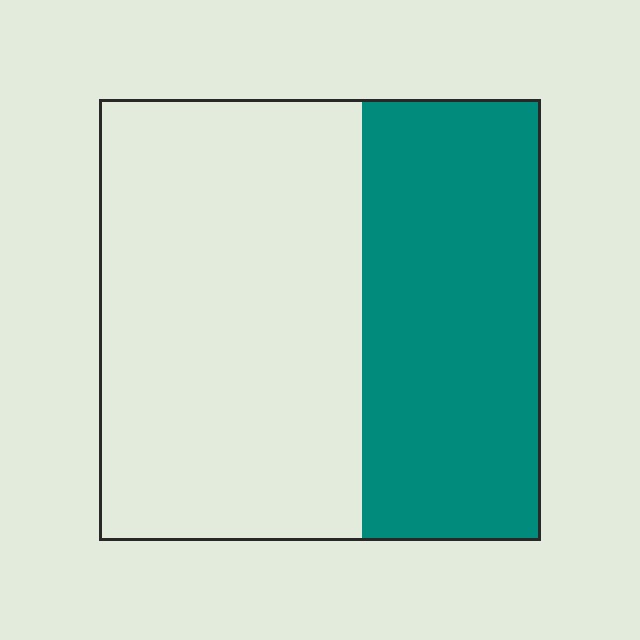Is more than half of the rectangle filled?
No.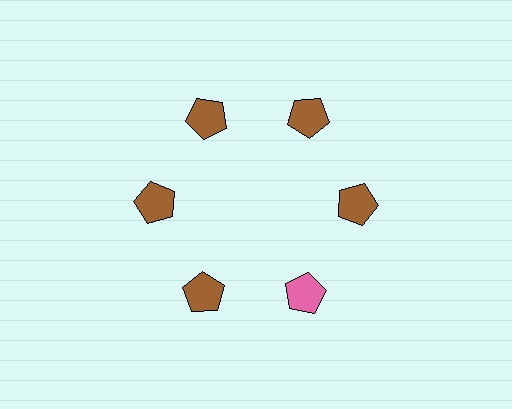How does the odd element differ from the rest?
It has a different color: pink instead of brown.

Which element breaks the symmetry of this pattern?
The pink pentagon at roughly the 5 o'clock position breaks the symmetry. All other shapes are brown pentagons.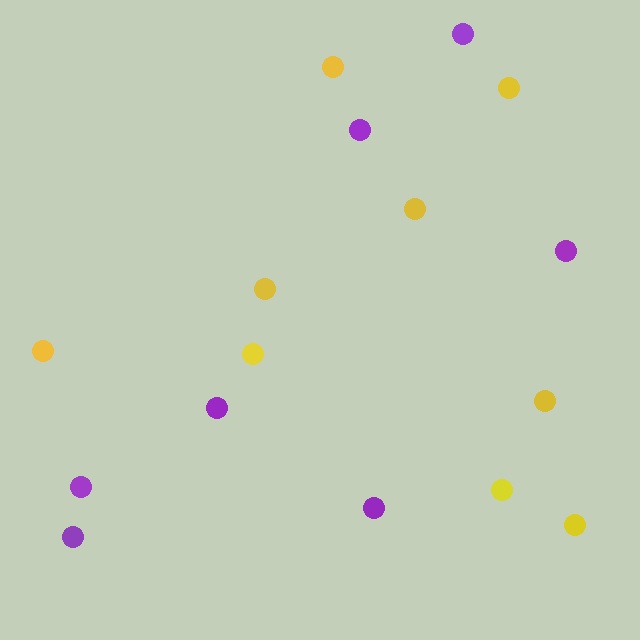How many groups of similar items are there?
There are 2 groups: one group of yellow circles (9) and one group of purple circles (7).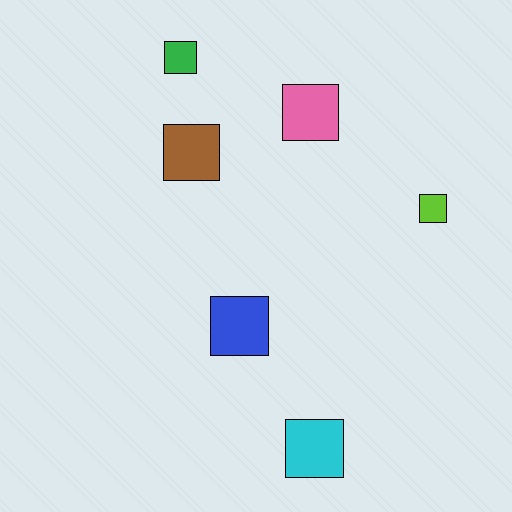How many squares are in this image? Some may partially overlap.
There are 6 squares.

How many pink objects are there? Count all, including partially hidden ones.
There is 1 pink object.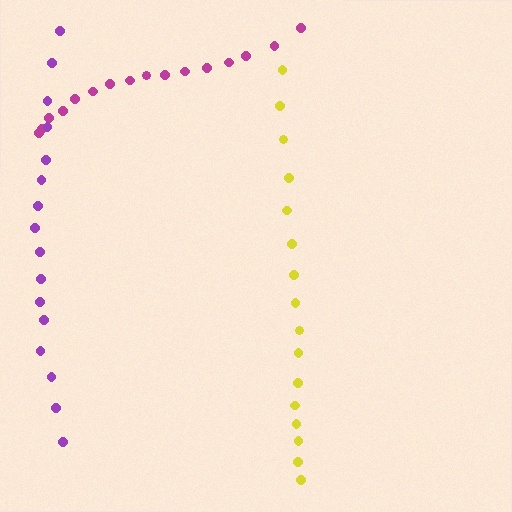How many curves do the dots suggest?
There are 3 distinct paths.